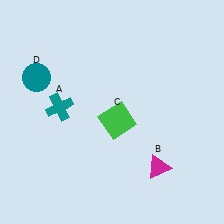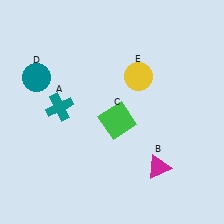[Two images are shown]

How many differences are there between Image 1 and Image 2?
There is 1 difference between the two images.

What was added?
A yellow circle (E) was added in Image 2.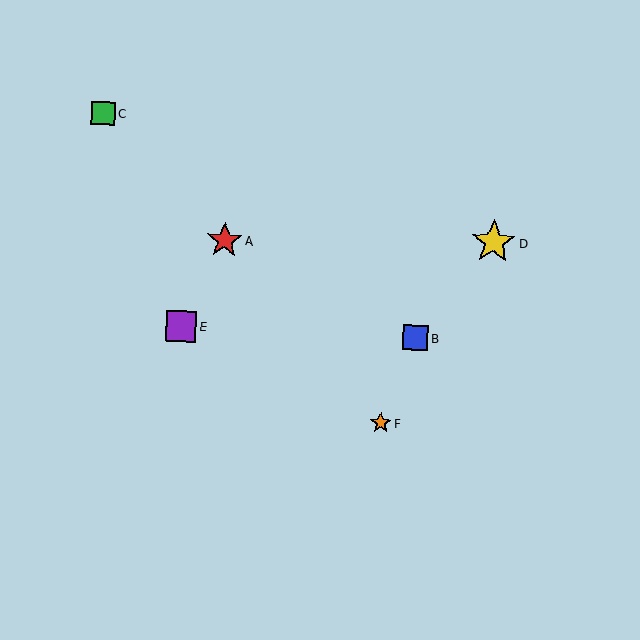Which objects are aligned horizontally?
Objects B, E are aligned horizontally.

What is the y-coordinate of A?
Object A is at y≈240.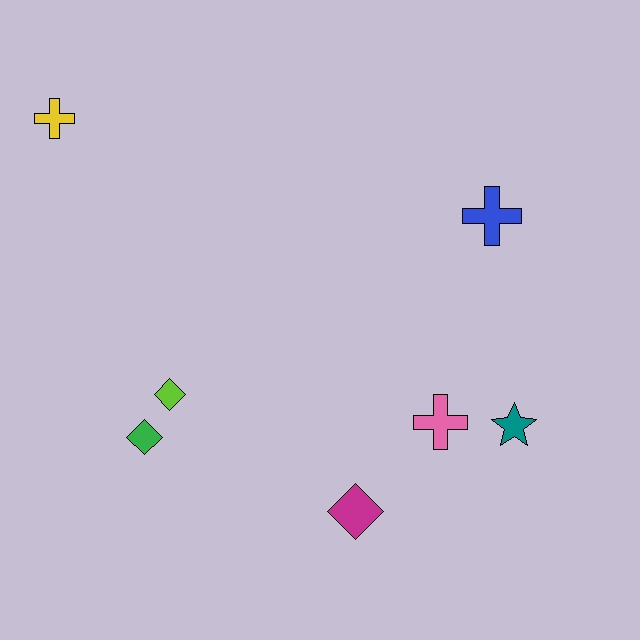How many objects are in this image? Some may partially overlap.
There are 7 objects.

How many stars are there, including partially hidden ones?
There is 1 star.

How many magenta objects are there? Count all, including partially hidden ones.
There is 1 magenta object.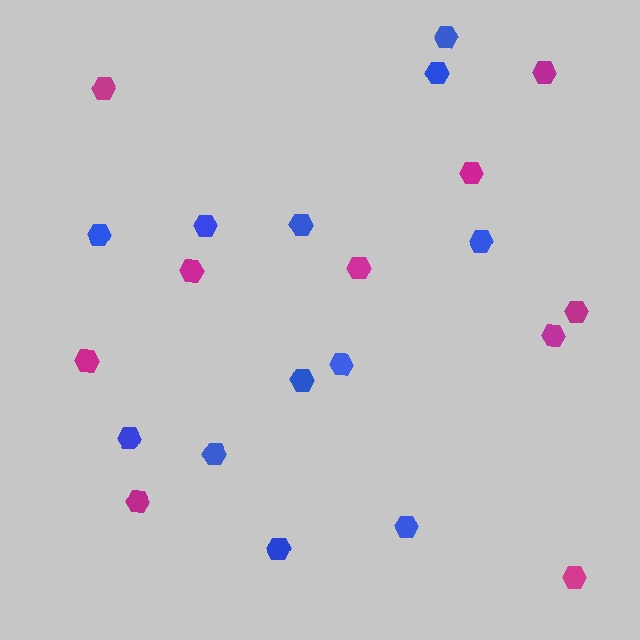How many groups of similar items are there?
There are 2 groups: one group of blue hexagons (12) and one group of magenta hexagons (10).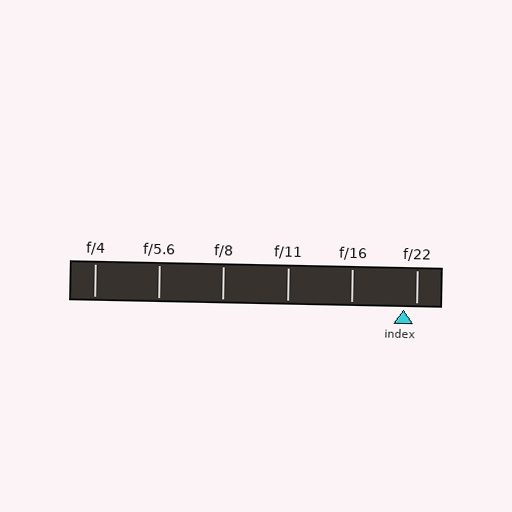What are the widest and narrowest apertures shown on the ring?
The widest aperture shown is f/4 and the narrowest is f/22.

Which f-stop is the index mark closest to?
The index mark is closest to f/22.